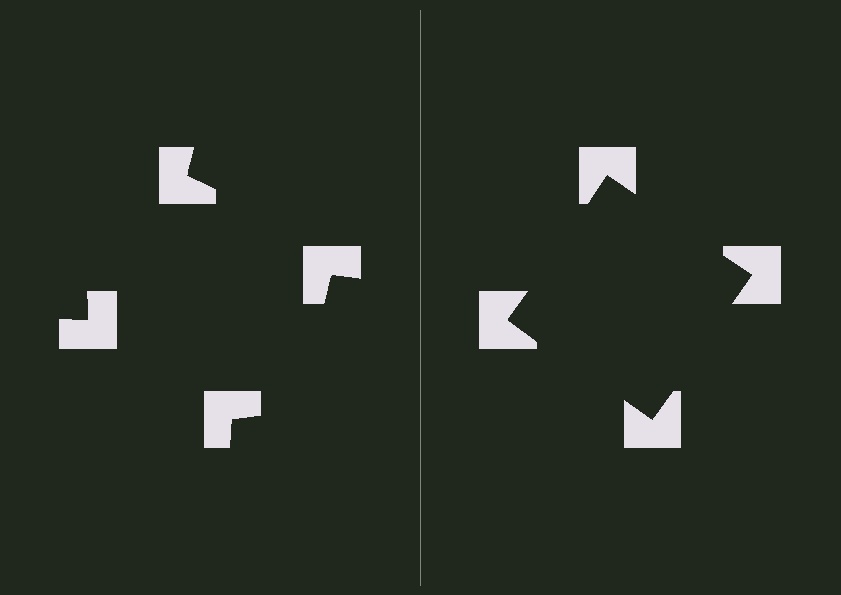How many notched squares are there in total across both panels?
8 — 4 on each side.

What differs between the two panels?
The notched squares are positioned identically on both sides; only the wedge orientations differ. On the right they align to a square; on the left they are misaligned.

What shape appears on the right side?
An illusory square.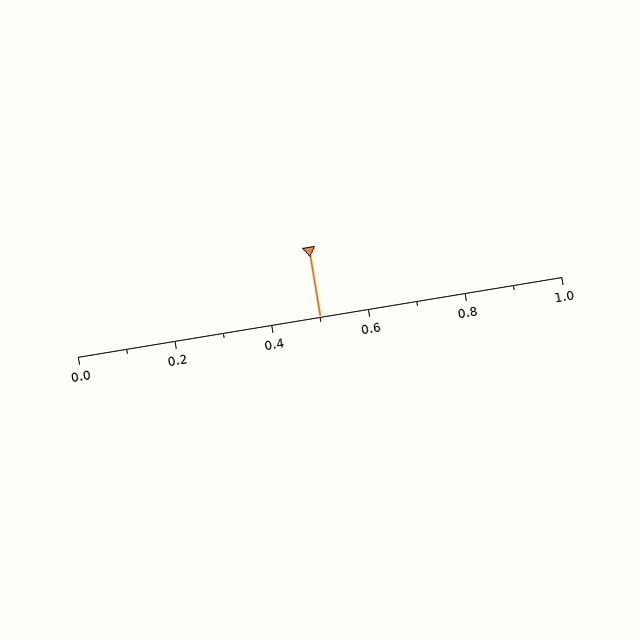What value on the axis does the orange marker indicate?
The marker indicates approximately 0.5.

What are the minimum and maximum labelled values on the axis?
The axis runs from 0.0 to 1.0.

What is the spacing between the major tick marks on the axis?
The major ticks are spaced 0.2 apart.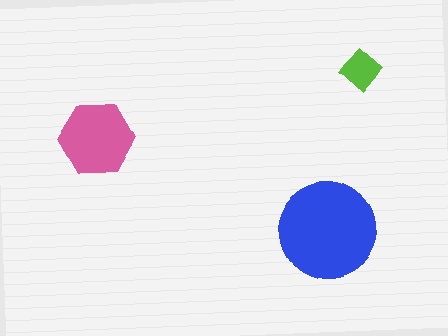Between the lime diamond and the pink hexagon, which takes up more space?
The pink hexagon.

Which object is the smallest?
The lime diamond.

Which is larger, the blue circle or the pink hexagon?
The blue circle.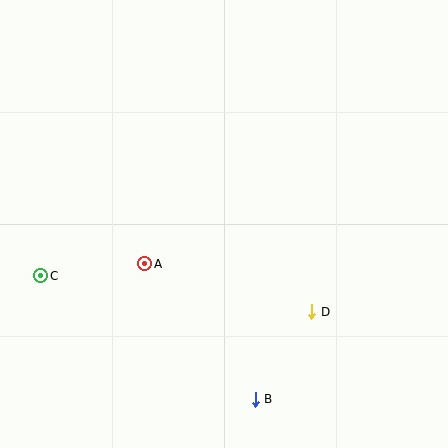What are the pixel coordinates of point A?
Point A is at (145, 264).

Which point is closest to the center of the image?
Point A at (145, 264) is closest to the center.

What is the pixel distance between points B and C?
The distance between B and C is 247 pixels.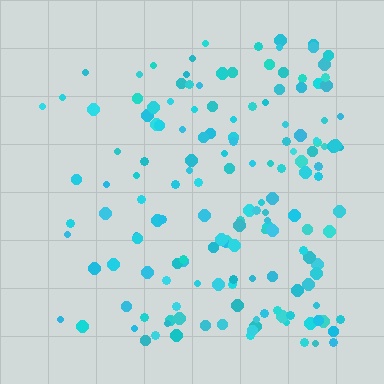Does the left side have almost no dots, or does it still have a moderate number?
Still a moderate number, just noticeably fewer than the right.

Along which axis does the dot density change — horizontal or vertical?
Horizontal.